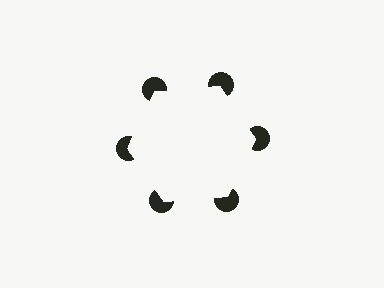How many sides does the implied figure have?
6 sides.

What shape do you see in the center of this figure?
An illusory hexagon — its edges are inferred from the aligned wedge cuts in the pac-man discs, not physically drawn.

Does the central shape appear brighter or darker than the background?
It typically appears slightly brighter than the background, even though no actual brightness change is drawn.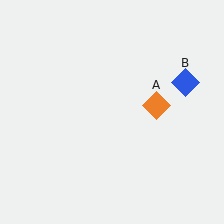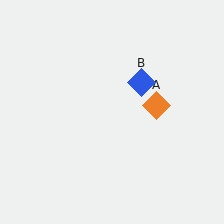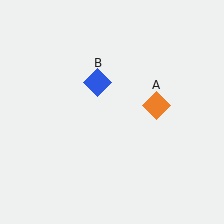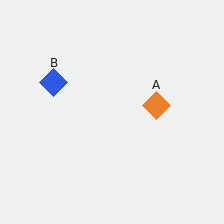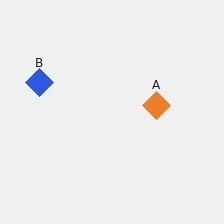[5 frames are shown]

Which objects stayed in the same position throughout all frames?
Orange diamond (object A) remained stationary.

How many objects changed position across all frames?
1 object changed position: blue diamond (object B).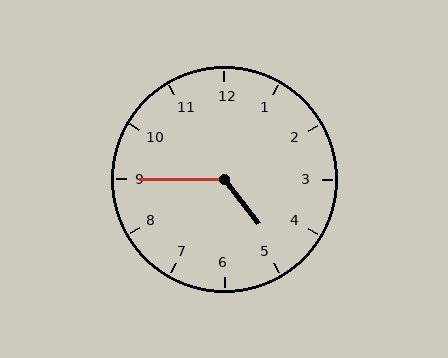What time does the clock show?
4:45.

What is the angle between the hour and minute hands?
Approximately 128 degrees.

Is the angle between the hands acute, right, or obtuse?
It is obtuse.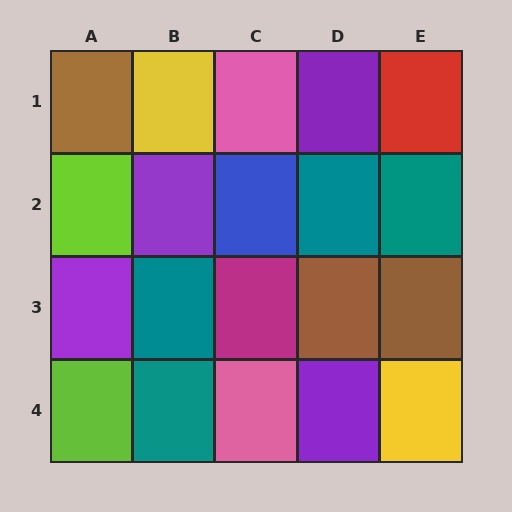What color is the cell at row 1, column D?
Purple.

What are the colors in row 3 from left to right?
Purple, teal, magenta, brown, brown.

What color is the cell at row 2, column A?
Lime.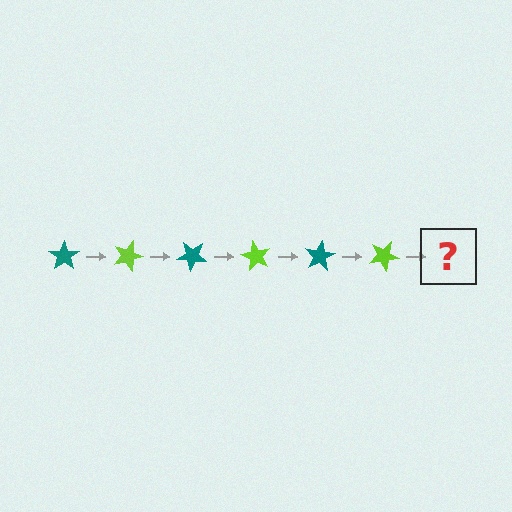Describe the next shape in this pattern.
It should be a teal star, rotated 120 degrees from the start.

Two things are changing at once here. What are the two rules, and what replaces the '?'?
The two rules are that it rotates 20 degrees each step and the color cycles through teal and lime. The '?' should be a teal star, rotated 120 degrees from the start.